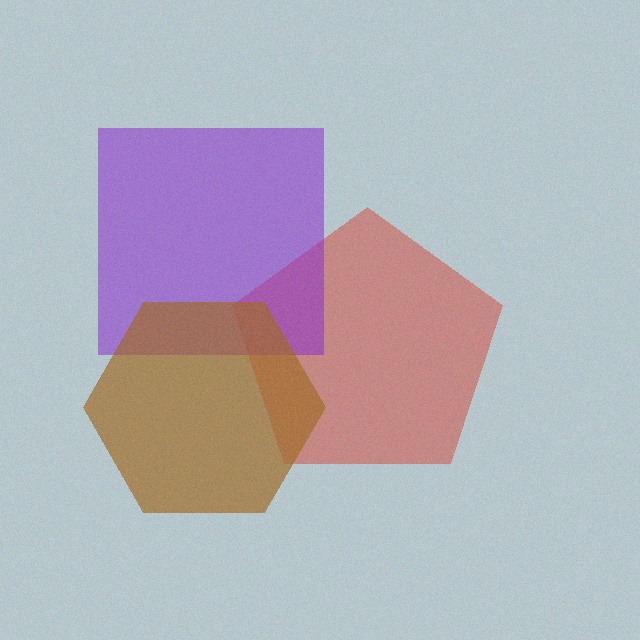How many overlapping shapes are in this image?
There are 3 overlapping shapes in the image.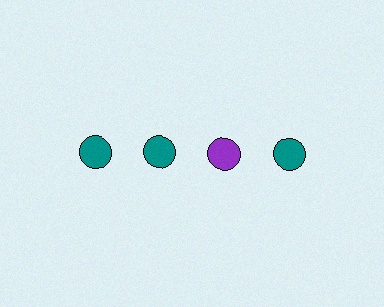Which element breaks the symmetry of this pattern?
The purple circle in the top row, center column breaks the symmetry. All other shapes are teal circles.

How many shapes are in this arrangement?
There are 4 shapes arranged in a grid pattern.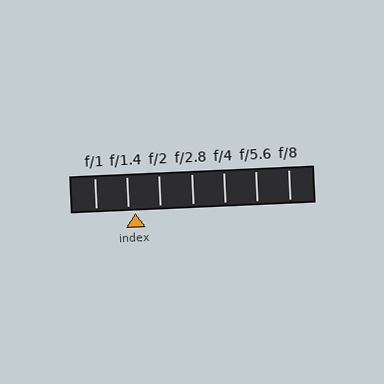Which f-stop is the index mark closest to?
The index mark is closest to f/1.4.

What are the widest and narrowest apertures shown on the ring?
The widest aperture shown is f/1 and the narrowest is f/8.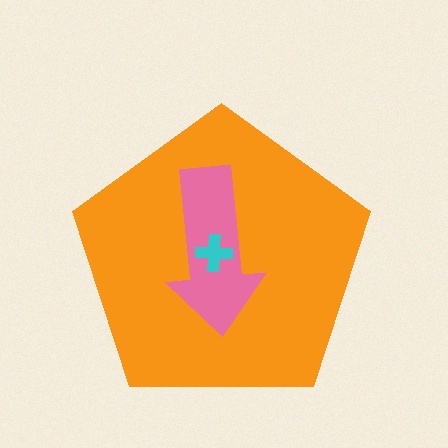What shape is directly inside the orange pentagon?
The pink arrow.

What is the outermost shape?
The orange pentagon.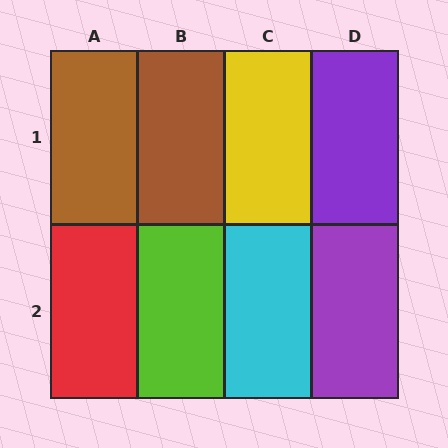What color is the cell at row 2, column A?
Red.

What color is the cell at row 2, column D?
Purple.